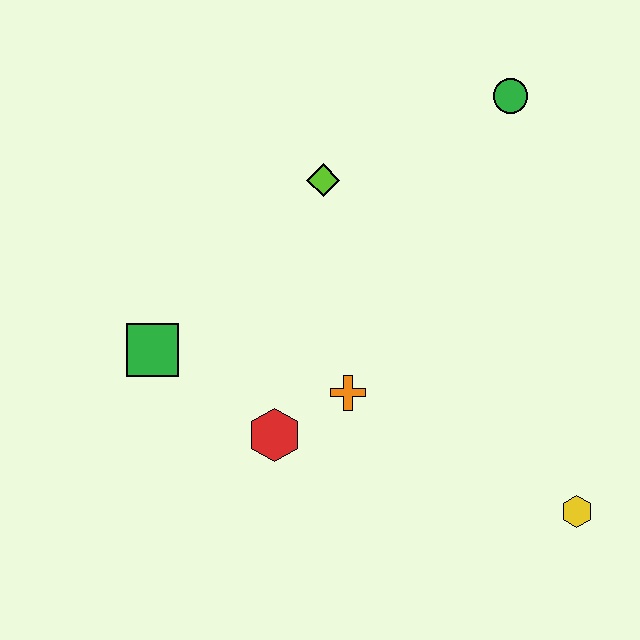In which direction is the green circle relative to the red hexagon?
The green circle is above the red hexagon.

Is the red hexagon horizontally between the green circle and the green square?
Yes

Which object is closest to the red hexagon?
The orange cross is closest to the red hexagon.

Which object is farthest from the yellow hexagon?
The green square is farthest from the yellow hexagon.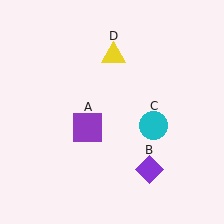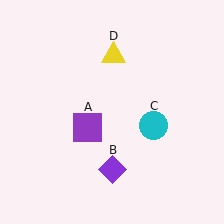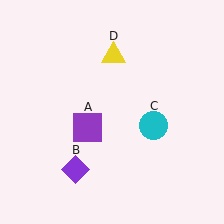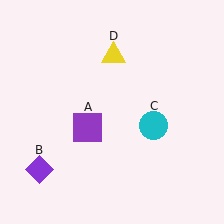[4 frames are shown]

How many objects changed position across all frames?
1 object changed position: purple diamond (object B).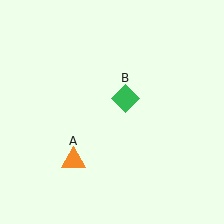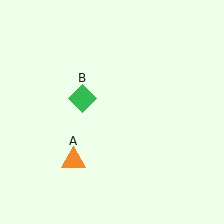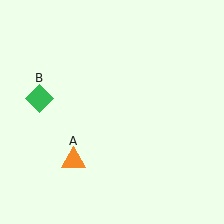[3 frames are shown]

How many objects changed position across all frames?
1 object changed position: green diamond (object B).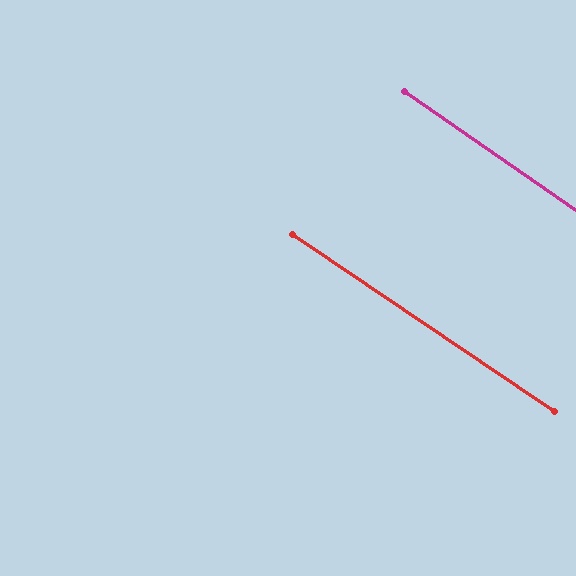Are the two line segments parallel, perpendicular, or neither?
Parallel — their directions differ by only 0.8°.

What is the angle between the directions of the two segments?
Approximately 1 degree.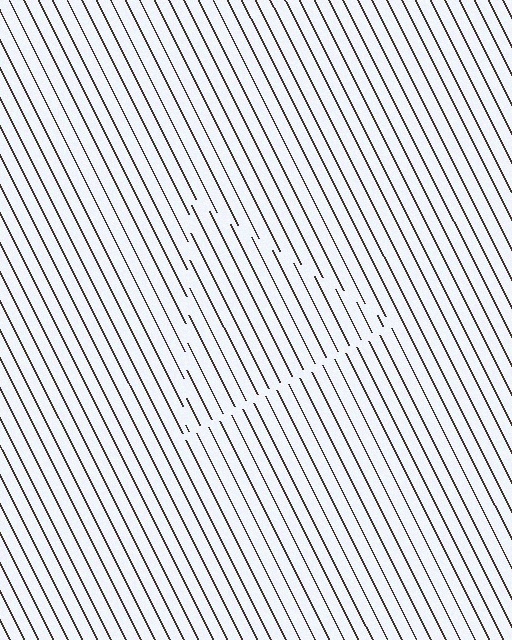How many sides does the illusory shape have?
3 sides — the line-ends trace a triangle.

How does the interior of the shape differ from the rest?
The interior of the shape contains the same grating, shifted by half a period — the contour is defined by the phase discontinuity where line-ends from the inner and outer gratings abut.